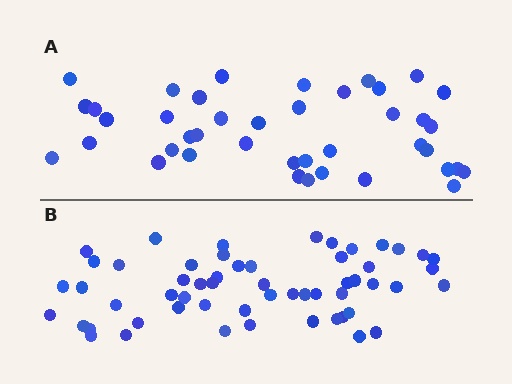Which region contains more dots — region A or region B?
Region B (the bottom region) has more dots.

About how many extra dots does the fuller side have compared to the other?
Region B has approximately 15 more dots than region A.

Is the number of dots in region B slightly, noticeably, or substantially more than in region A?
Region B has noticeably more, but not dramatically so. The ratio is roughly 1.4 to 1.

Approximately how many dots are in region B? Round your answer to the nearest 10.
About 60 dots. (The exact count is 56, which rounds to 60.)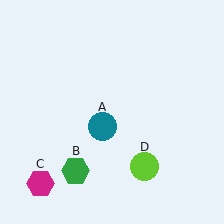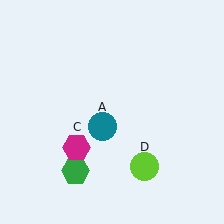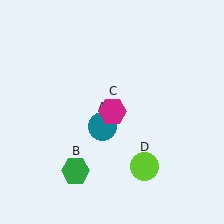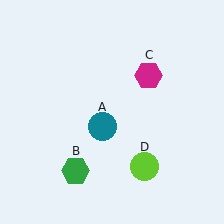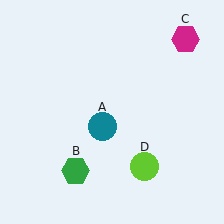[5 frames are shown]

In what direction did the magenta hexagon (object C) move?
The magenta hexagon (object C) moved up and to the right.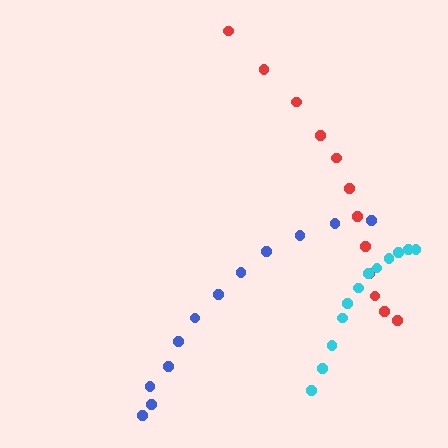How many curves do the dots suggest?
There are 3 distinct paths.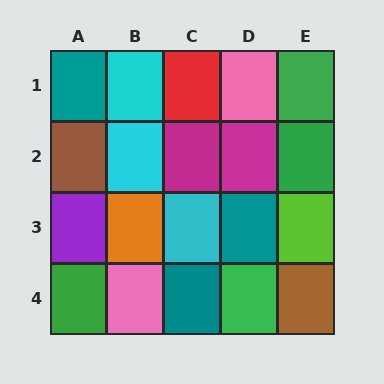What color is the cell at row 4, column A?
Green.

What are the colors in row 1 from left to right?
Teal, cyan, red, pink, green.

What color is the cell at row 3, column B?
Orange.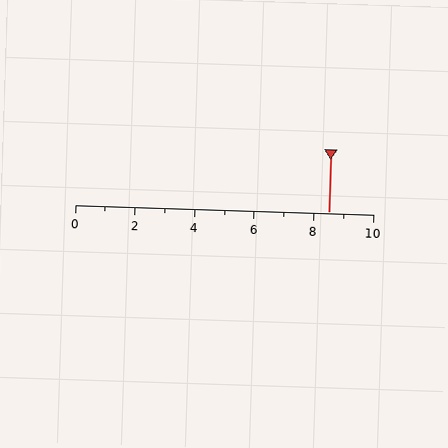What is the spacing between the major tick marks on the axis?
The major ticks are spaced 2 apart.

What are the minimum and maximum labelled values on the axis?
The axis runs from 0 to 10.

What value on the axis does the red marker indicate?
The marker indicates approximately 8.5.